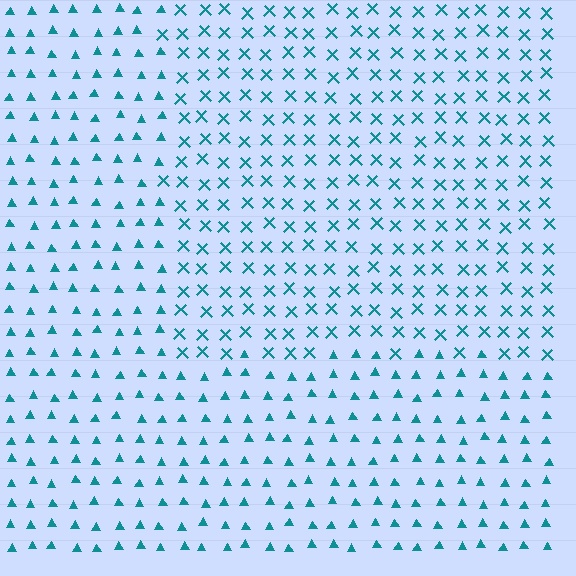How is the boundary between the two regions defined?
The boundary is defined by a change in element shape: X marks inside vs. triangles outside. All elements share the same color and spacing.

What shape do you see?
I see a rectangle.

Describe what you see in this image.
The image is filled with small teal elements arranged in a uniform grid. A rectangle-shaped region contains X marks, while the surrounding area contains triangles. The boundary is defined purely by the change in element shape.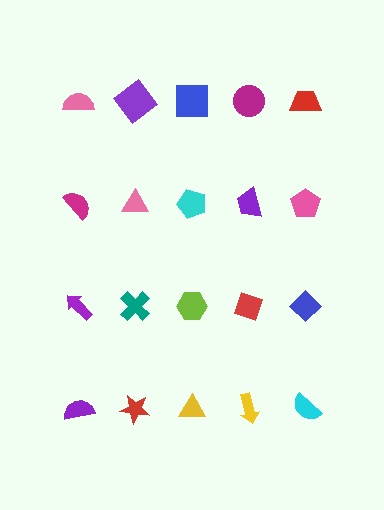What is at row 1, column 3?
A blue square.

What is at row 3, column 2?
A teal cross.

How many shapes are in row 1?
5 shapes.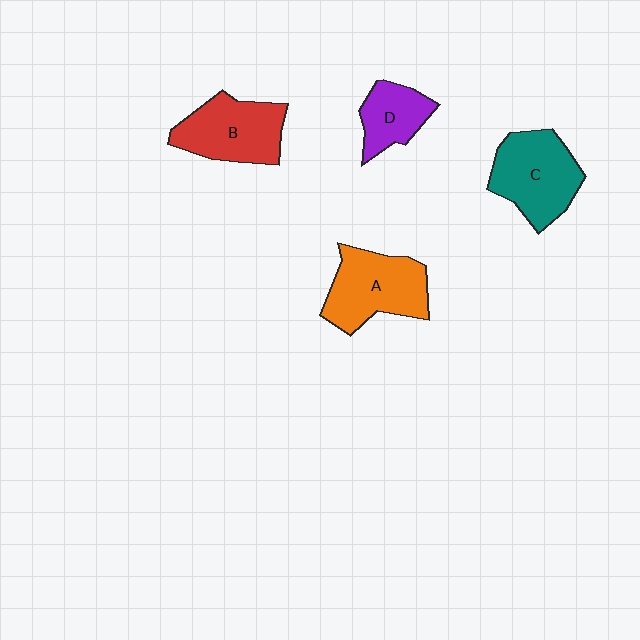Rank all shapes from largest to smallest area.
From largest to smallest: C (teal), A (orange), B (red), D (purple).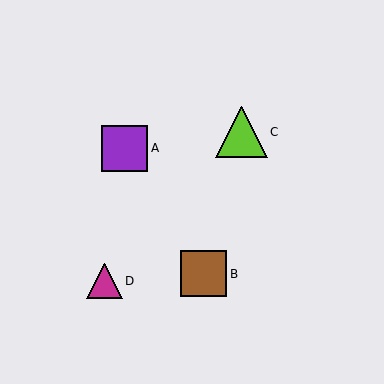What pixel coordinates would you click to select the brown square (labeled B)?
Click at (204, 274) to select the brown square B.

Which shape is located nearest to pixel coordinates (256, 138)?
The lime triangle (labeled C) at (241, 132) is nearest to that location.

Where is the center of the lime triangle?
The center of the lime triangle is at (241, 132).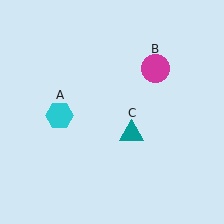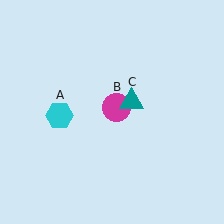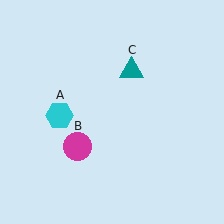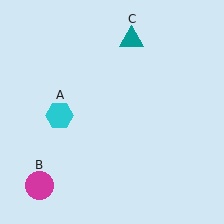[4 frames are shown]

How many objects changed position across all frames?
2 objects changed position: magenta circle (object B), teal triangle (object C).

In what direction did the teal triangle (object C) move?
The teal triangle (object C) moved up.